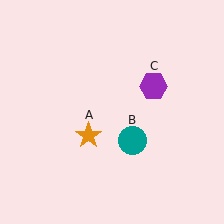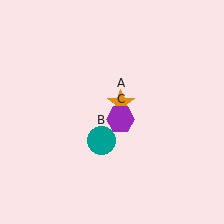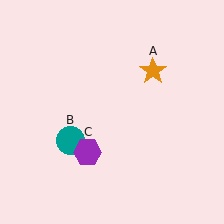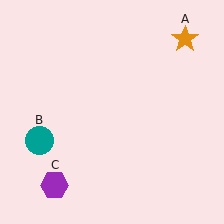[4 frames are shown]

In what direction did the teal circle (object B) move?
The teal circle (object B) moved left.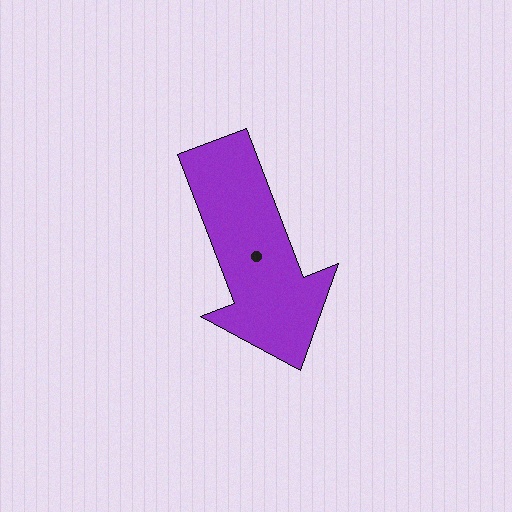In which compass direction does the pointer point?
South.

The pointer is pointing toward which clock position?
Roughly 5 o'clock.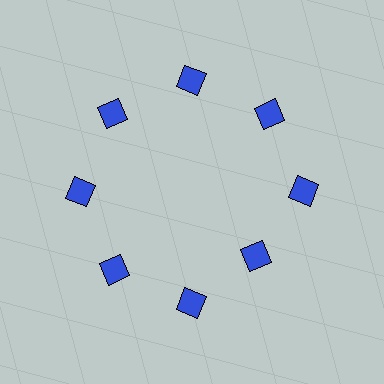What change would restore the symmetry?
The symmetry would be restored by moving it outward, back onto the ring so that all 8 squares sit at equal angles and equal distance from the center.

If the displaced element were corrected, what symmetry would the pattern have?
It would have 8-fold rotational symmetry — the pattern would map onto itself every 45 degrees.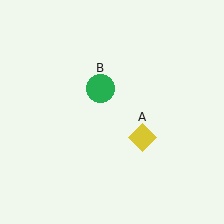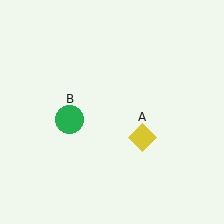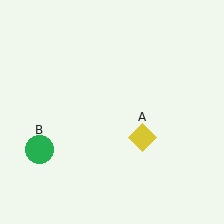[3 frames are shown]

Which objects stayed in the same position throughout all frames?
Yellow diamond (object A) remained stationary.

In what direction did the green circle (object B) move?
The green circle (object B) moved down and to the left.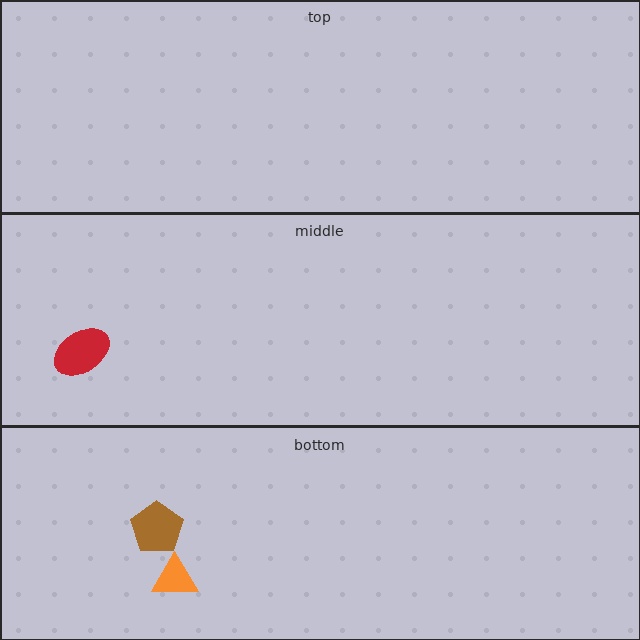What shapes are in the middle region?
The red ellipse.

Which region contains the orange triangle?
The bottom region.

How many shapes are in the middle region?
1.